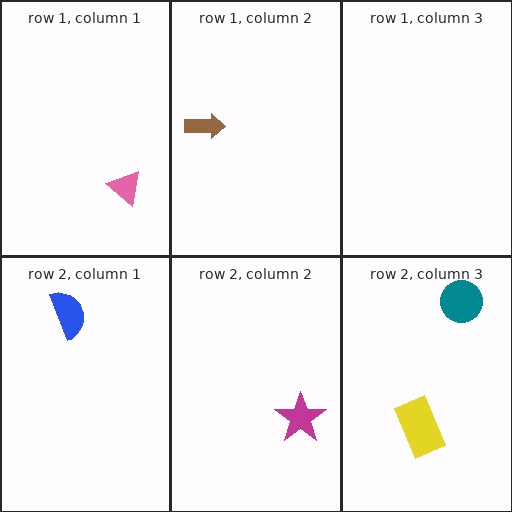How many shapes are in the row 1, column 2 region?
1.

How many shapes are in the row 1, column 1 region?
1.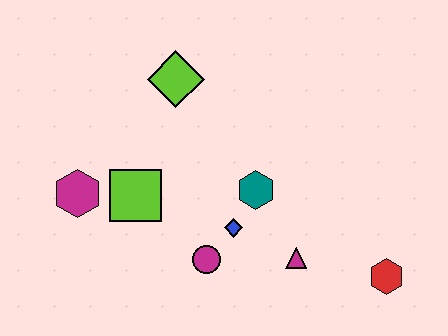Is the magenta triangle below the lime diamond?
Yes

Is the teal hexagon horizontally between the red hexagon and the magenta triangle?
No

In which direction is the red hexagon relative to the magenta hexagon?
The red hexagon is to the right of the magenta hexagon.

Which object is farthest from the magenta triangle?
The magenta hexagon is farthest from the magenta triangle.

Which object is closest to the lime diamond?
The lime square is closest to the lime diamond.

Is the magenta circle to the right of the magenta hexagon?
Yes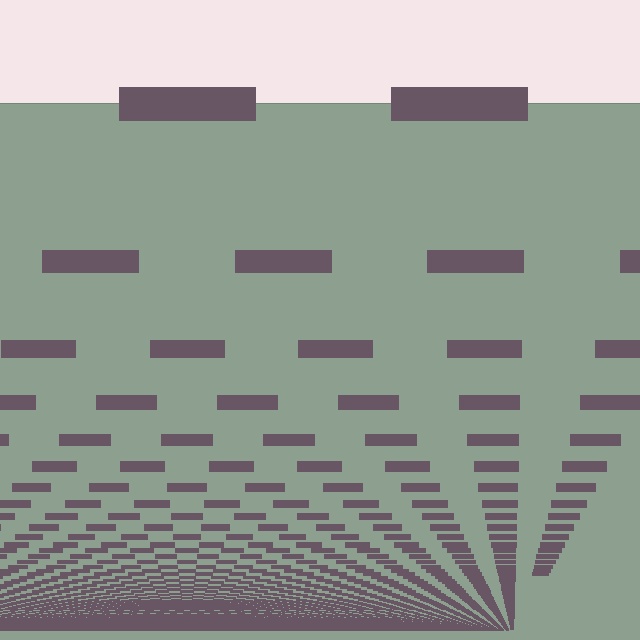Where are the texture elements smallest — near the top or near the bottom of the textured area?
Near the bottom.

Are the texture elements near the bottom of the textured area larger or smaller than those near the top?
Smaller. The gradient is inverted — elements near the bottom are smaller and denser.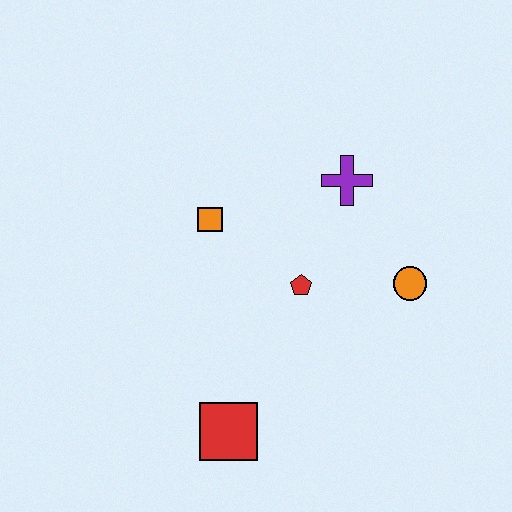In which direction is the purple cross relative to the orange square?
The purple cross is to the right of the orange square.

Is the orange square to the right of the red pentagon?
No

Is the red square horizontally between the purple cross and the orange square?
Yes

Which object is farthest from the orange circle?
The red square is farthest from the orange circle.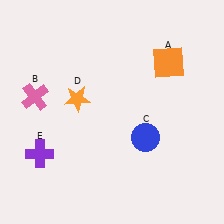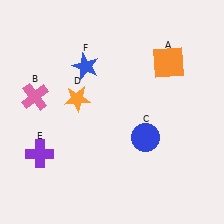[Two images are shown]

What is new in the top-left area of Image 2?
A blue star (F) was added in the top-left area of Image 2.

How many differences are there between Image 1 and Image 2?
There is 1 difference between the two images.